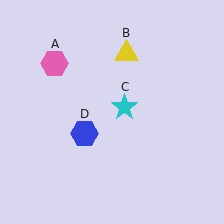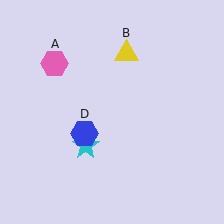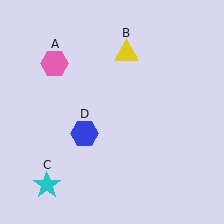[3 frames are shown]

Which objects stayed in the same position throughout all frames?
Pink hexagon (object A) and yellow triangle (object B) and blue hexagon (object D) remained stationary.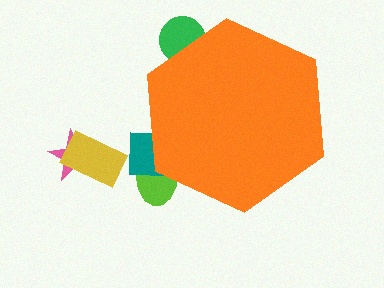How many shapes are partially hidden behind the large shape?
3 shapes are partially hidden.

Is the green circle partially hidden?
Yes, the green circle is partially hidden behind the orange hexagon.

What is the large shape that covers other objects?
An orange hexagon.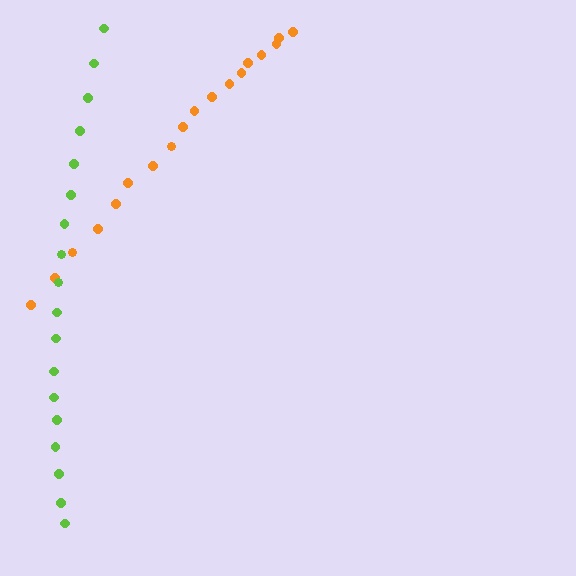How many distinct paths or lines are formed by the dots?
There are 2 distinct paths.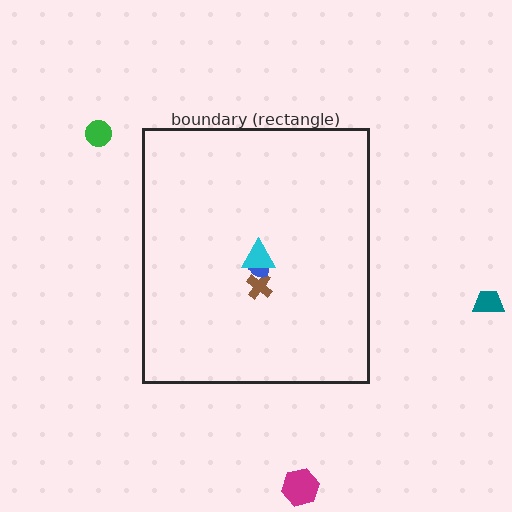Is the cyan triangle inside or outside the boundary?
Inside.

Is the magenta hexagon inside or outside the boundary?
Outside.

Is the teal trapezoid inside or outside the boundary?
Outside.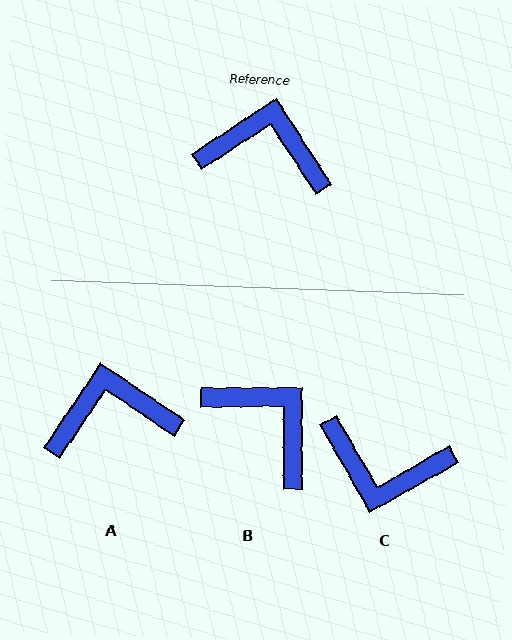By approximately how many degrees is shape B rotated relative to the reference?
Approximately 33 degrees clockwise.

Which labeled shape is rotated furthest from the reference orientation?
C, about 177 degrees away.